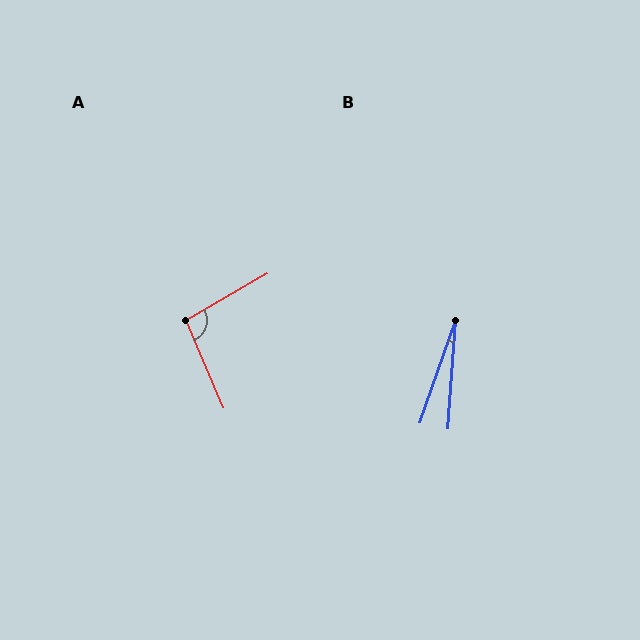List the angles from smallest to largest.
B (15°), A (97°).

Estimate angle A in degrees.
Approximately 97 degrees.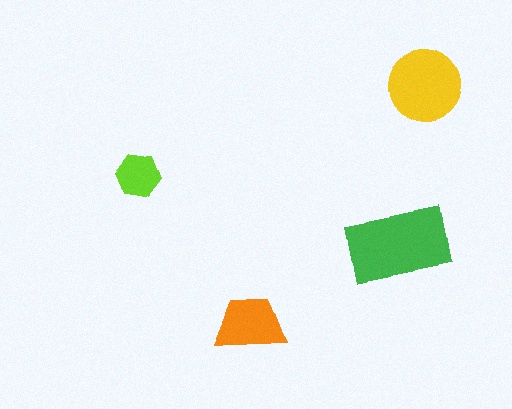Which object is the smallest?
The lime hexagon.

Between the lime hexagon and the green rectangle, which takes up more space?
The green rectangle.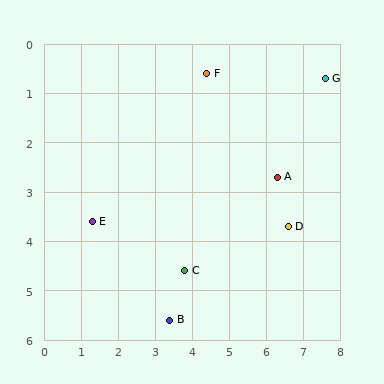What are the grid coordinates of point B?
Point B is at approximately (3.4, 5.6).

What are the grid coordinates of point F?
Point F is at approximately (4.4, 0.6).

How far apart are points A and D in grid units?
Points A and D are about 1.0 grid units apart.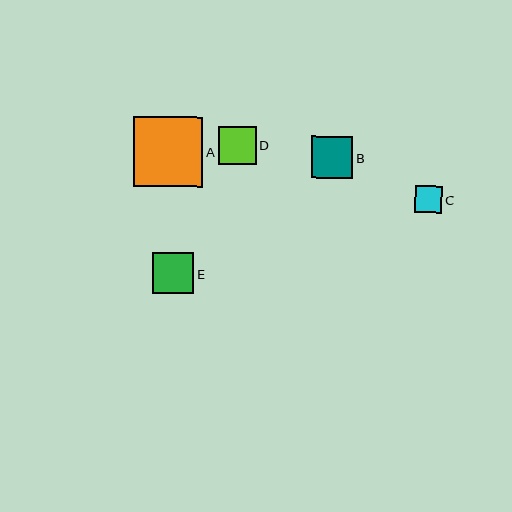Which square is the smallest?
Square C is the smallest with a size of approximately 27 pixels.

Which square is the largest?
Square A is the largest with a size of approximately 70 pixels.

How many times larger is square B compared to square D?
Square B is approximately 1.1 times the size of square D.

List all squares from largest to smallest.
From largest to smallest: A, B, E, D, C.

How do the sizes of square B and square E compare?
Square B and square E are approximately the same size.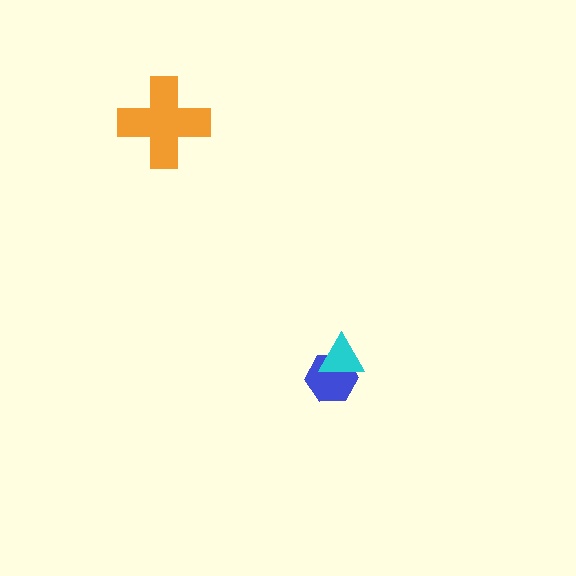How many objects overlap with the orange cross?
0 objects overlap with the orange cross.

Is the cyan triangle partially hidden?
No, no other shape covers it.